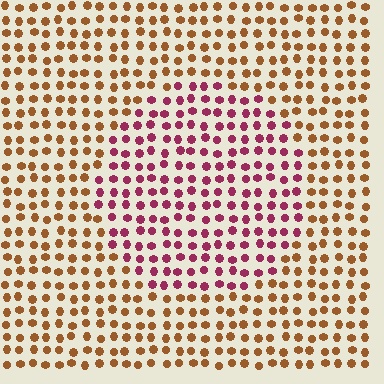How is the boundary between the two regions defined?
The boundary is defined purely by a slight shift in hue (about 53 degrees). Spacing, size, and orientation are identical on both sides.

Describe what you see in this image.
The image is filled with small brown elements in a uniform arrangement. A circle-shaped region is visible where the elements are tinted to a slightly different hue, forming a subtle color boundary.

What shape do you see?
I see a circle.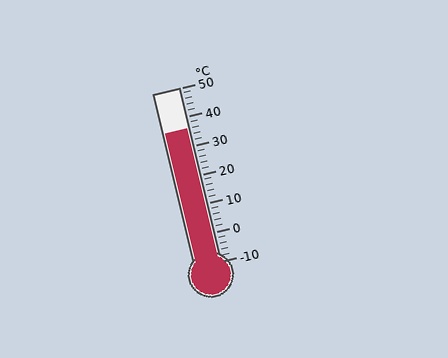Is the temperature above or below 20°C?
The temperature is above 20°C.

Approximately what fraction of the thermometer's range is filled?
The thermometer is filled to approximately 75% of its range.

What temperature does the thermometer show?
The thermometer shows approximately 36°C.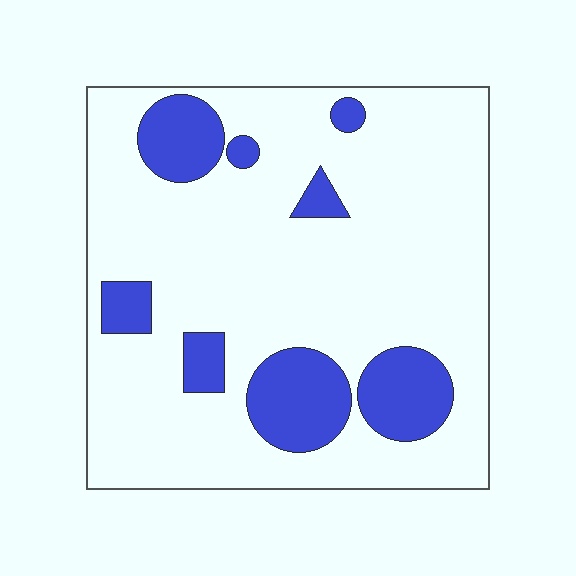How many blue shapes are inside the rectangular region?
8.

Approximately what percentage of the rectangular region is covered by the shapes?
Approximately 20%.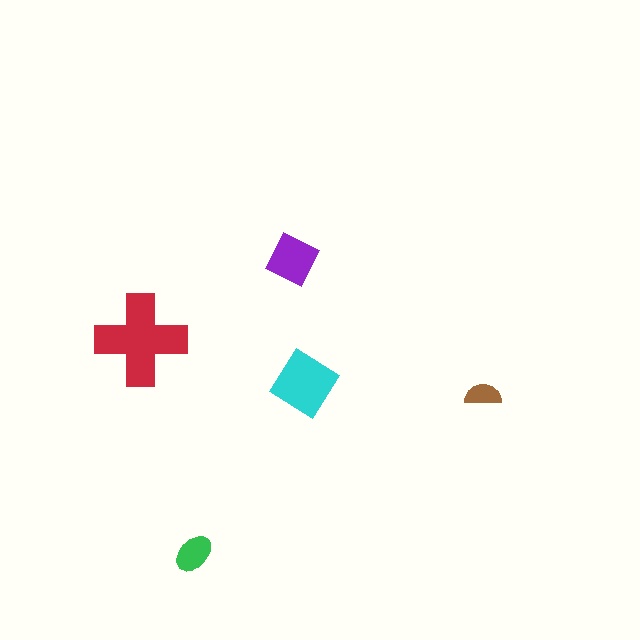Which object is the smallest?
The brown semicircle.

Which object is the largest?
The red cross.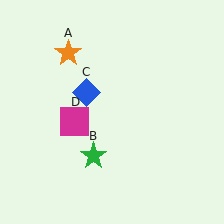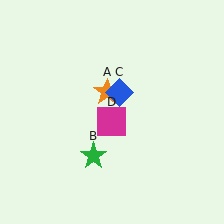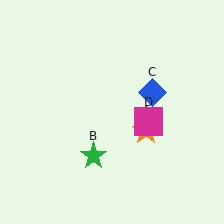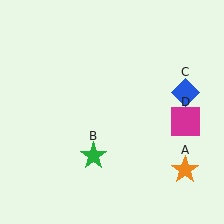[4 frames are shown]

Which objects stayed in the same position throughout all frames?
Green star (object B) remained stationary.